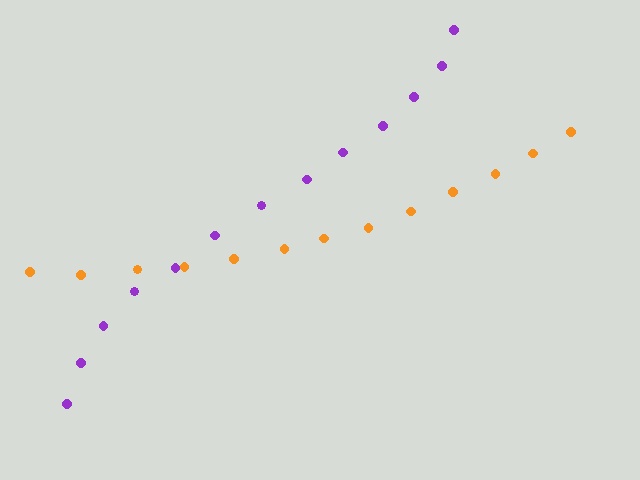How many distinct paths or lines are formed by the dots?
There are 2 distinct paths.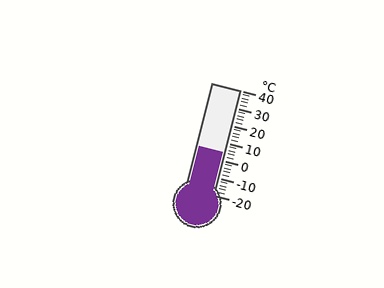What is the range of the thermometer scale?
The thermometer scale ranges from -20°C to 40°C.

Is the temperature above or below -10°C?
The temperature is above -10°C.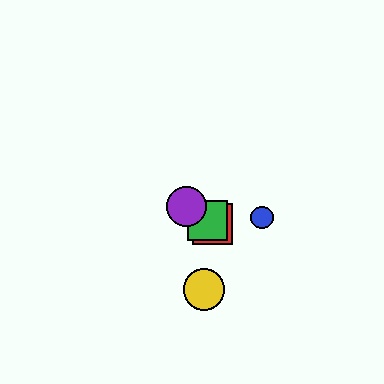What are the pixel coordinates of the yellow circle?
The yellow circle is at (204, 290).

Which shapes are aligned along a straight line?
The red square, the green square, the purple circle are aligned along a straight line.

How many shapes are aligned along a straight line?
3 shapes (the red square, the green square, the purple circle) are aligned along a straight line.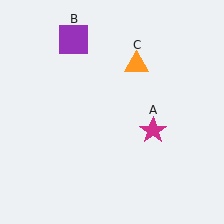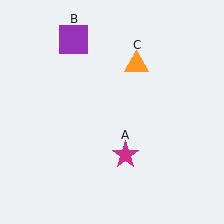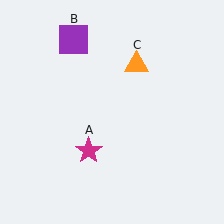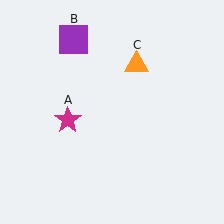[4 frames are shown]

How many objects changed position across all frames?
1 object changed position: magenta star (object A).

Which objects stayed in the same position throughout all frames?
Purple square (object B) and orange triangle (object C) remained stationary.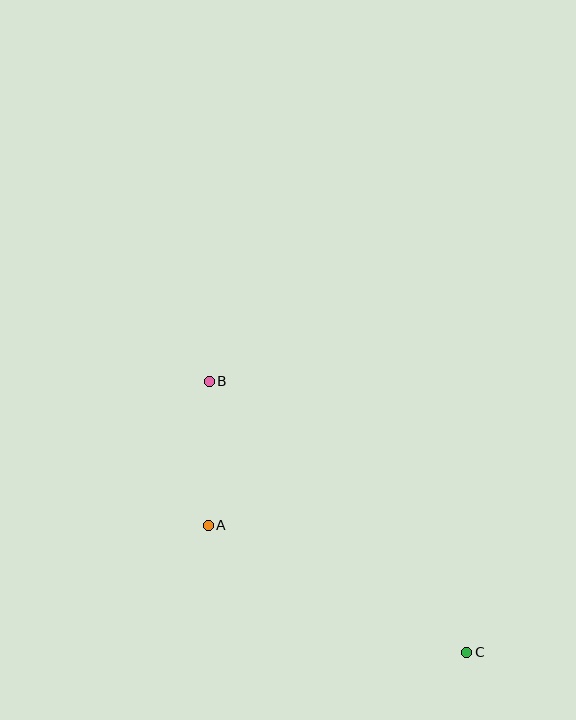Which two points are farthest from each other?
Points B and C are farthest from each other.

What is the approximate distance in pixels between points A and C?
The distance between A and C is approximately 288 pixels.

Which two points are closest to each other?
Points A and B are closest to each other.